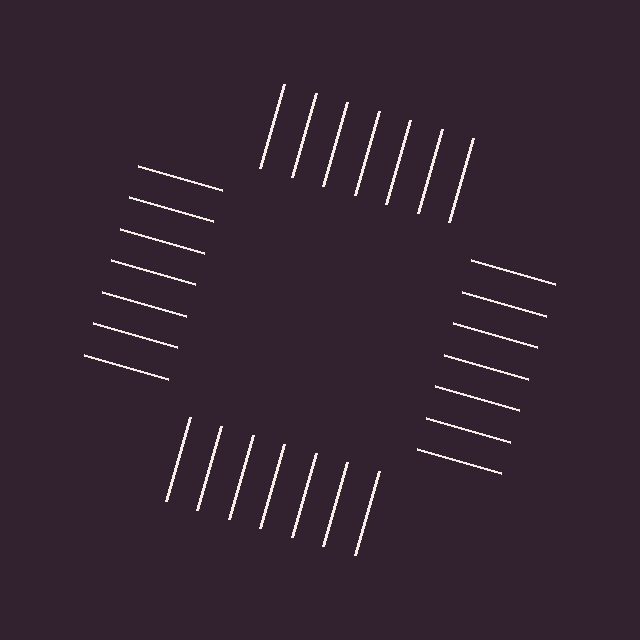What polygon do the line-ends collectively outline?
An illusory square — the line segments terminate on its edges but no continuous stroke is drawn.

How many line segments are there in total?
28 — 7 along each of the 4 edges.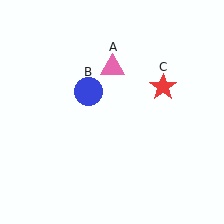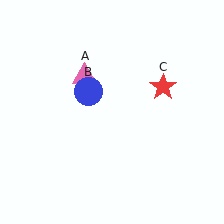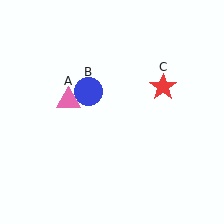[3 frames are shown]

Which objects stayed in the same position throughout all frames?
Blue circle (object B) and red star (object C) remained stationary.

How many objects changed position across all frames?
1 object changed position: pink triangle (object A).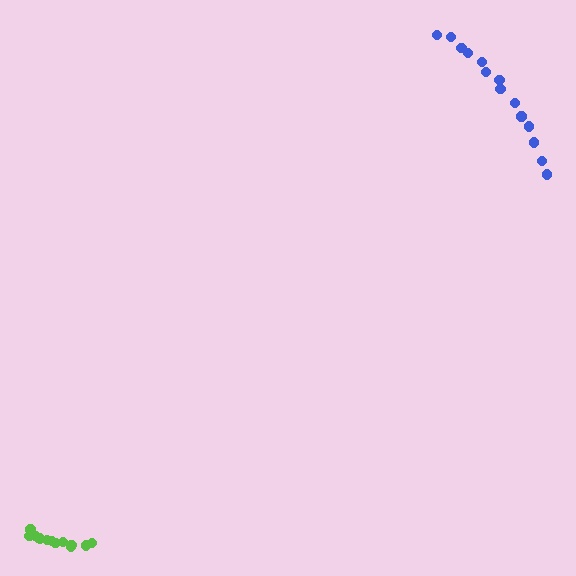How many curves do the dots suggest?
There are 2 distinct paths.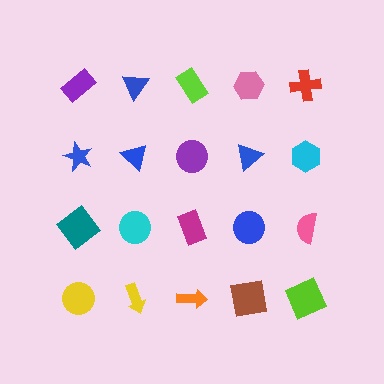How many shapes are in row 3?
5 shapes.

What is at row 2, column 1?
A blue star.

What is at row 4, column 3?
An orange arrow.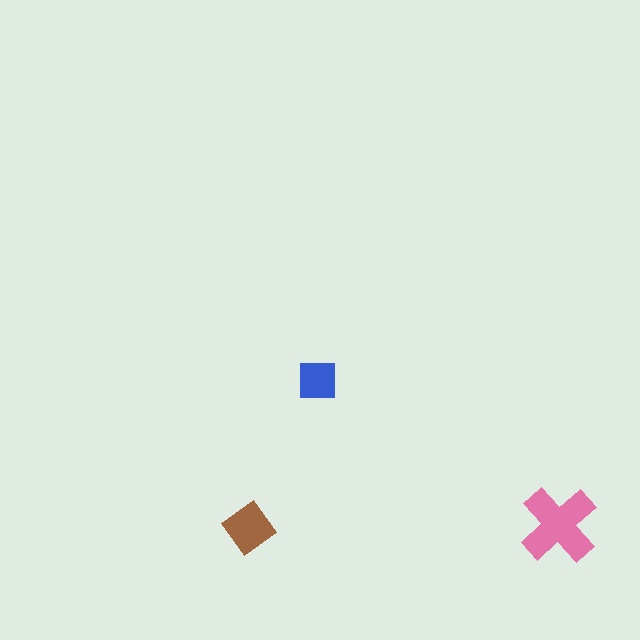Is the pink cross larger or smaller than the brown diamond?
Larger.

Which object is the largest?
The pink cross.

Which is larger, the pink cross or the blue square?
The pink cross.